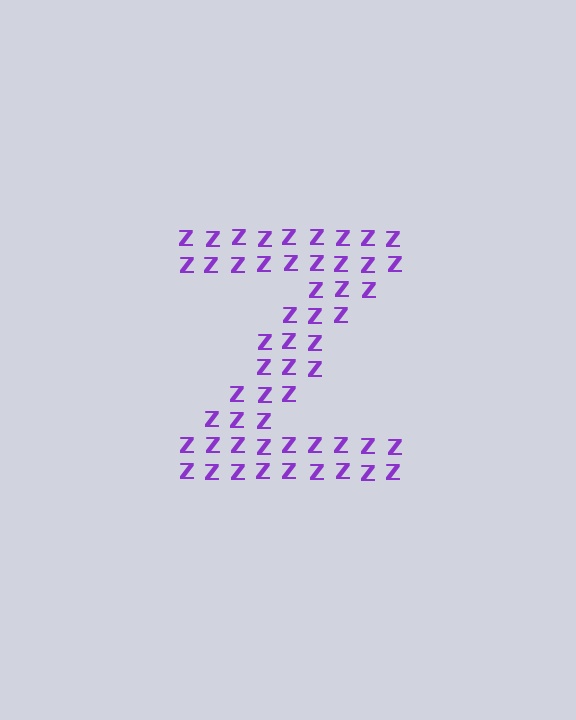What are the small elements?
The small elements are letter Z's.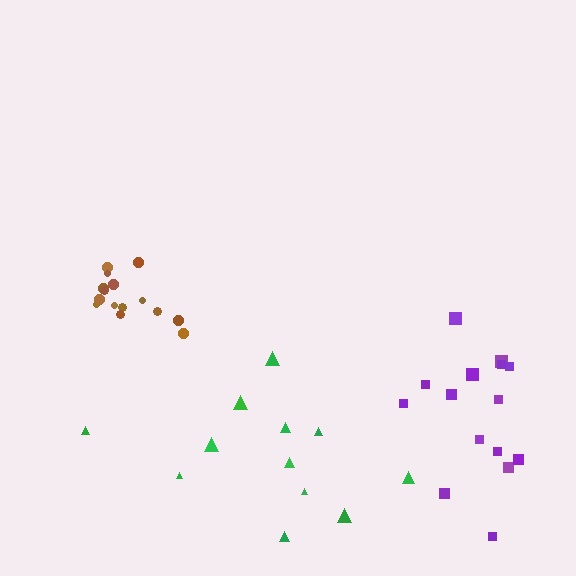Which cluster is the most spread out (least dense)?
Green.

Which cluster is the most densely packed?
Brown.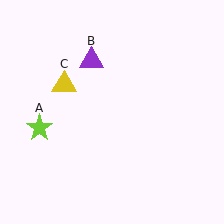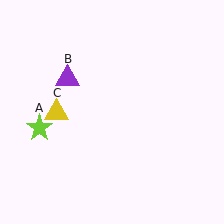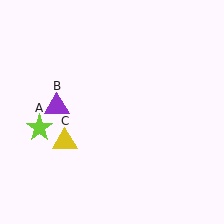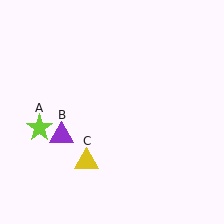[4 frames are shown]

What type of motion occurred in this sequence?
The purple triangle (object B), yellow triangle (object C) rotated counterclockwise around the center of the scene.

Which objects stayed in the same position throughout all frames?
Lime star (object A) remained stationary.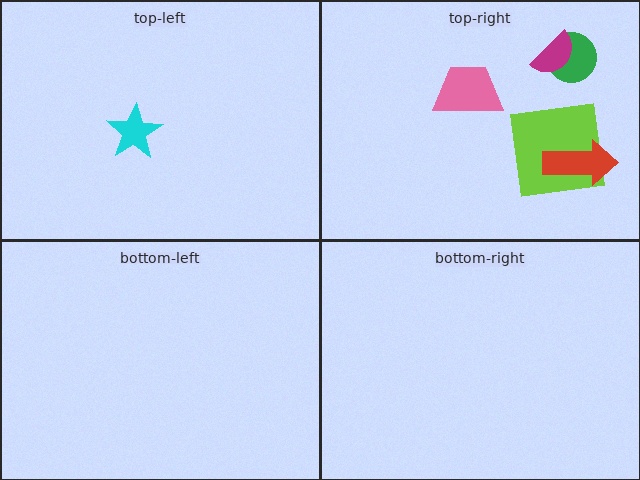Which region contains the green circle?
The top-right region.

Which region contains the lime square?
The top-right region.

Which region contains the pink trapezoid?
The top-right region.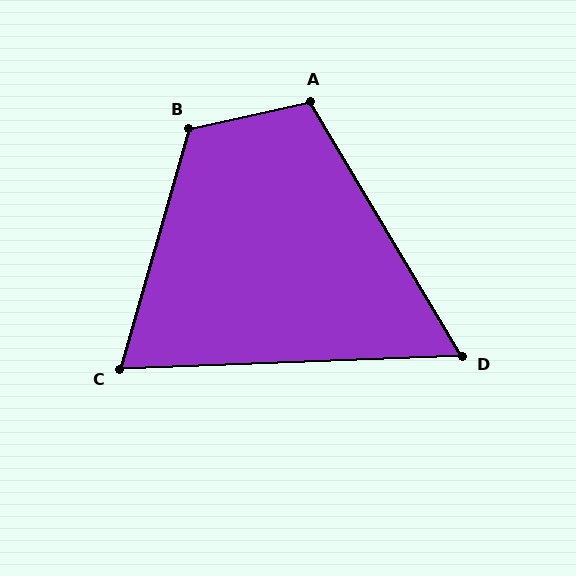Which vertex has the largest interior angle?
B, at approximately 119 degrees.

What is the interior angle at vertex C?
Approximately 72 degrees (acute).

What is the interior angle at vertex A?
Approximately 108 degrees (obtuse).